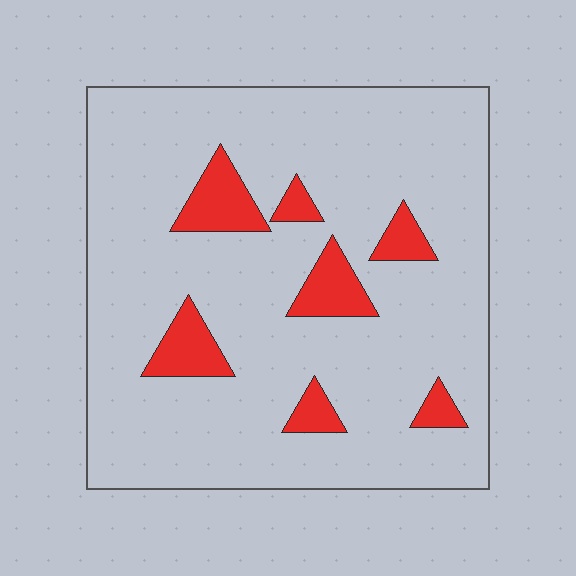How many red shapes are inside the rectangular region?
7.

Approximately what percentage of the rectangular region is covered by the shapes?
Approximately 10%.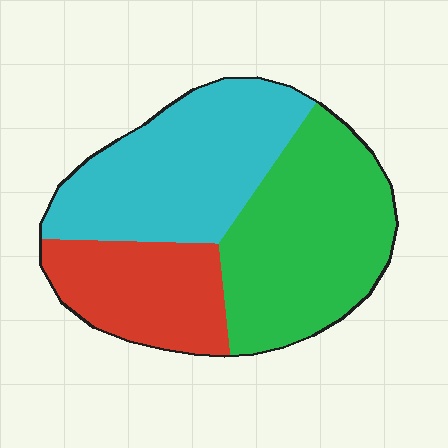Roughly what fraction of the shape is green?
Green takes up about two fifths (2/5) of the shape.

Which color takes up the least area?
Red, at roughly 25%.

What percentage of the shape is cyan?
Cyan covers 37% of the shape.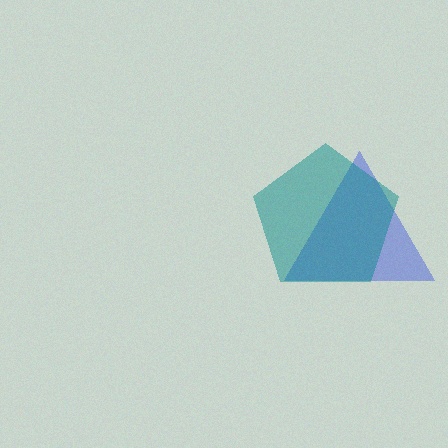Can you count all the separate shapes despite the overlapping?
Yes, there are 2 separate shapes.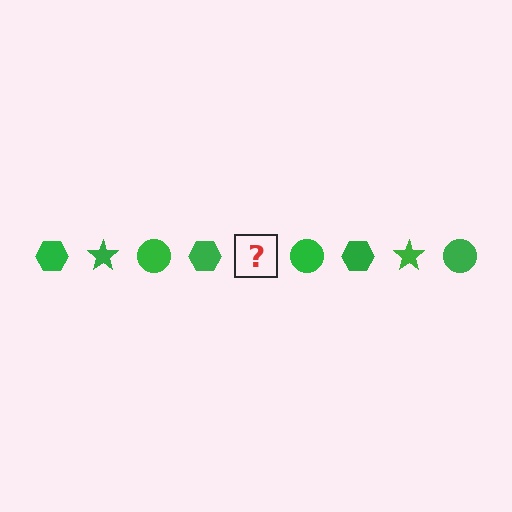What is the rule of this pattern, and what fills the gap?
The rule is that the pattern cycles through hexagon, star, circle shapes in green. The gap should be filled with a green star.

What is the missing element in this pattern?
The missing element is a green star.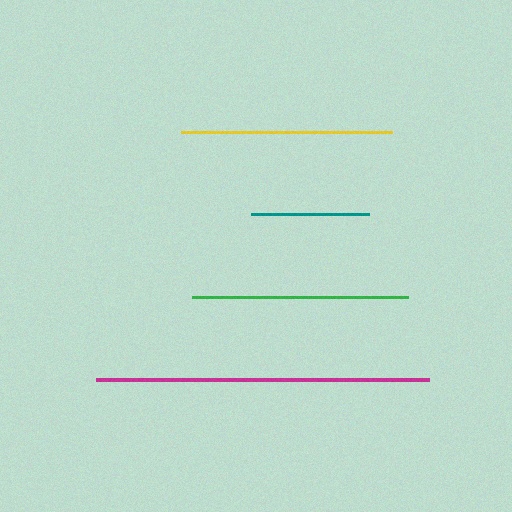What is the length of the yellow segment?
The yellow segment is approximately 211 pixels long.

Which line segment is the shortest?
The teal line is the shortest at approximately 119 pixels.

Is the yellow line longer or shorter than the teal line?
The yellow line is longer than the teal line.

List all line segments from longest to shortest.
From longest to shortest: magenta, green, yellow, teal.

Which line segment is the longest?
The magenta line is the longest at approximately 333 pixels.